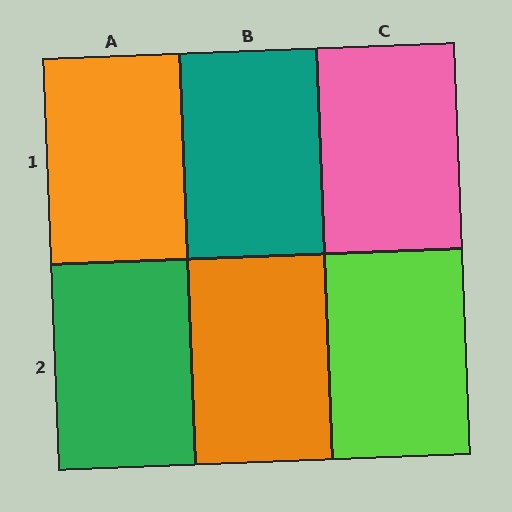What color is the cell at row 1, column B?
Teal.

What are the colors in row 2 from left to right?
Green, orange, lime.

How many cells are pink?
1 cell is pink.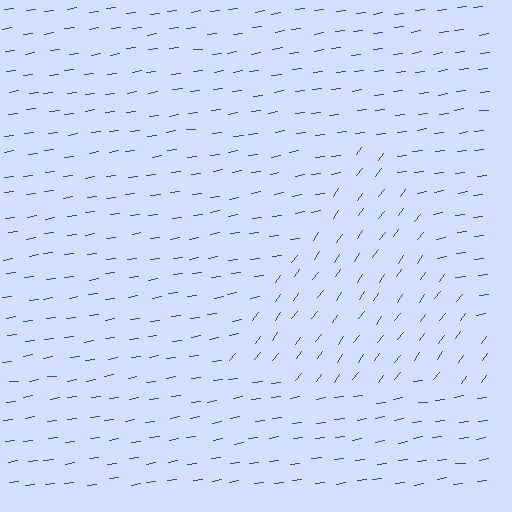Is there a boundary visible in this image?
Yes, there is a texture boundary formed by a change in line orientation.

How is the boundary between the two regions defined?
The boundary is defined purely by a change in line orientation (approximately 45 degrees difference). All lines are the same color and thickness.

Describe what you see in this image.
The image is filled with small blue line segments. A triangle region in the image has lines oriented differently from the surrounding lines, creating a visible texture boundary.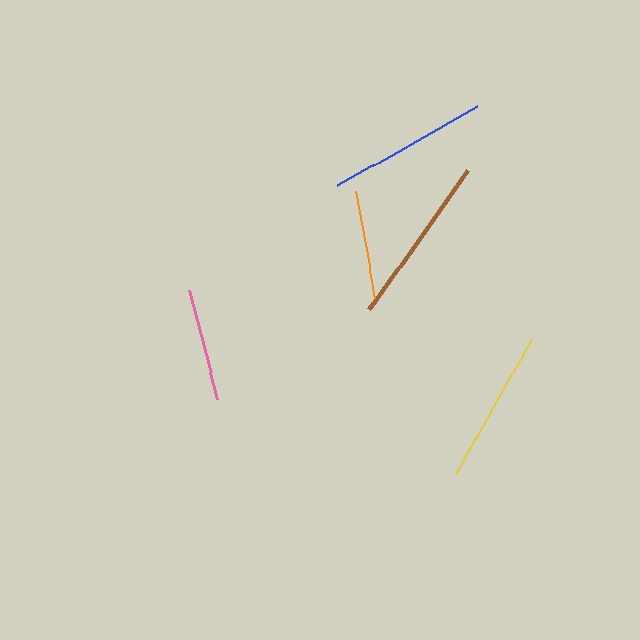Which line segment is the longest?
The brown line is the longest at approximately 171 pixels.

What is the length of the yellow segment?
The yellow segment is approximately 156 pixels long.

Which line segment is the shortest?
The orange line is the shortest at approximately 108 pixels.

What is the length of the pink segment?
The pink segment is approximately 113 pixels long.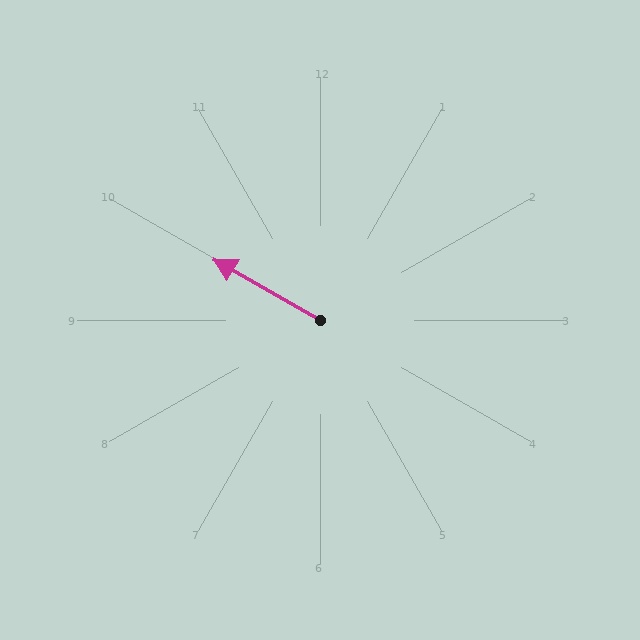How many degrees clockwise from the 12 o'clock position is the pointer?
Approximately 300 degrees.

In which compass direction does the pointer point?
Northwest.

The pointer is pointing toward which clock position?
Roughly 10 o'clock.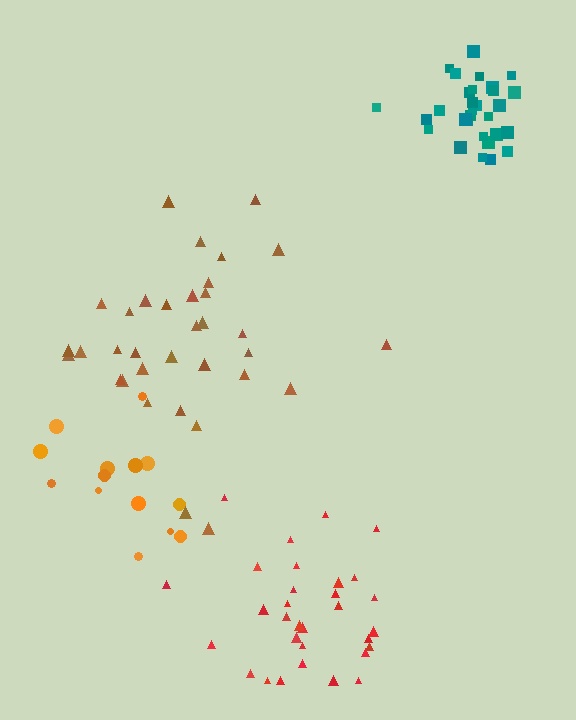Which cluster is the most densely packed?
Teal.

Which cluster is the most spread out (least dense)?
Orange.